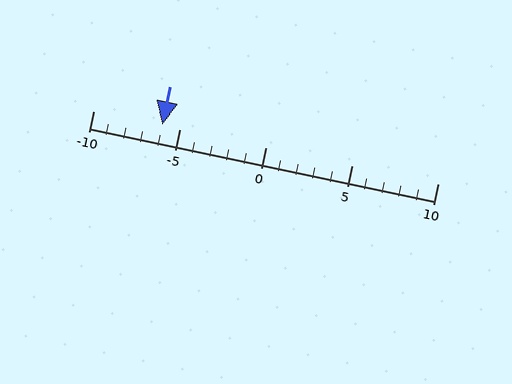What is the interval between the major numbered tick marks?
The major tick marks are spaced 5 units apart.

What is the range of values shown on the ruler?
The ruler shows values from -10 to 10.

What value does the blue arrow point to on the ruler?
The blue arrow points to approximately -6.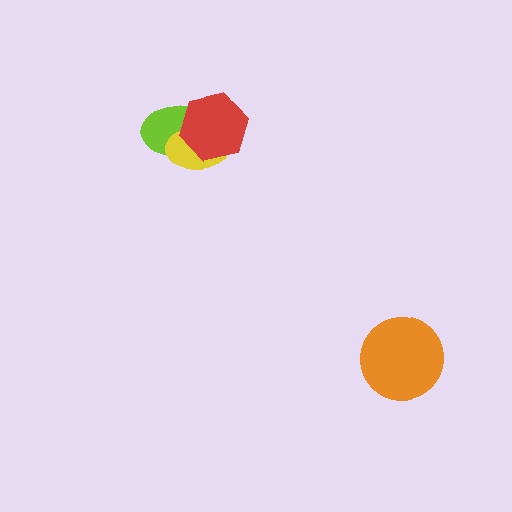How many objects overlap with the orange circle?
0 objects overlap with the orange circle.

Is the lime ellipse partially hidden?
Yes, it is partially covered by another shape.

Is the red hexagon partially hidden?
No, no other shape covers it.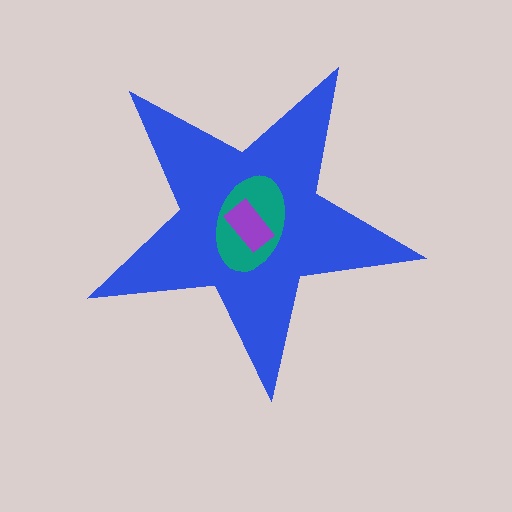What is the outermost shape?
The blue star.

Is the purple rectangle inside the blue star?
Yes.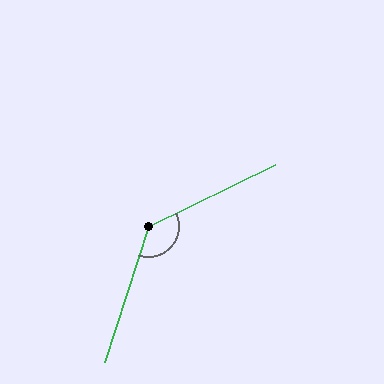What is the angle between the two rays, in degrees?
Approximately 134 degrees.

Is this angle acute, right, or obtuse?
It is obtuse.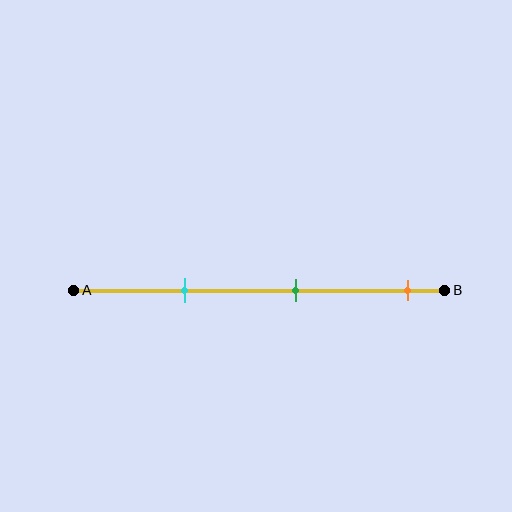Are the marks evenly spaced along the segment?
Yes, the marks are approximately evenly spaced.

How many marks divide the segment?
There are 3 marks dividing the segment.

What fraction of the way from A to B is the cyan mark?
The cyan mark is approximately 30% (0.3) of the way from A to B.